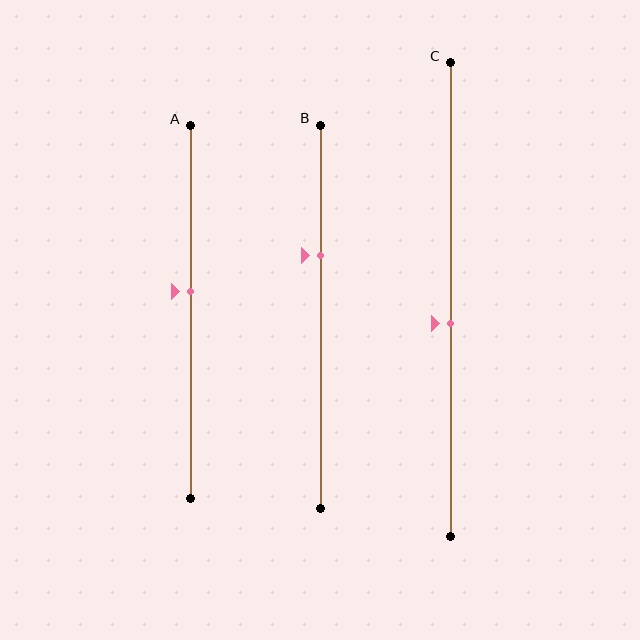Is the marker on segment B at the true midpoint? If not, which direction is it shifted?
No, the marker on segment B is shifted upward by about 16% of the segment length.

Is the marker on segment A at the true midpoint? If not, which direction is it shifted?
No, the marker on segment A is shifted upward by about 5% of the segment length.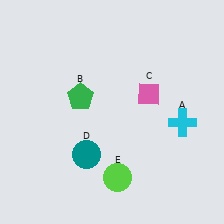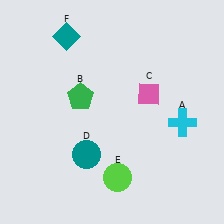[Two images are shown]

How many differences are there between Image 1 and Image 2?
There is 1 difference between the two images.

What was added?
A teal diamond (F) was added in Image 2.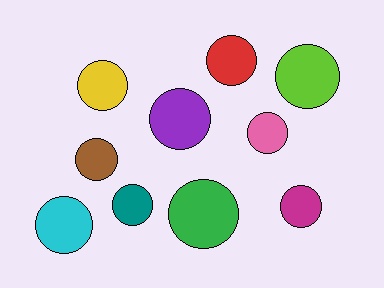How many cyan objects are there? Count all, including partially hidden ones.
There is 1 cyan object.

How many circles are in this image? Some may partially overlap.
There are 10 circles.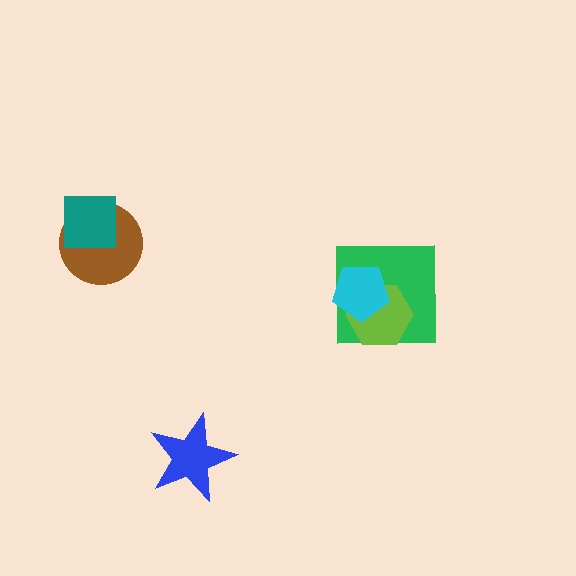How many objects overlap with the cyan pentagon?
2 objects overlap with the cyan pentagon.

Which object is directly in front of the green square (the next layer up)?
The lime hexagon is directly in front of the green square.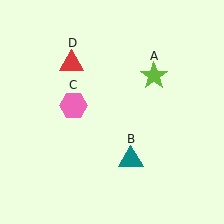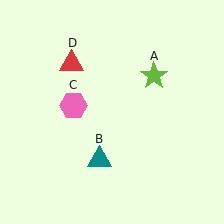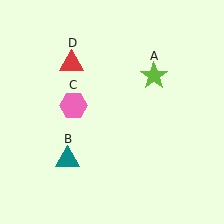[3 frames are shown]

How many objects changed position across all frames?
1 object changed position: teal triangle (object B).